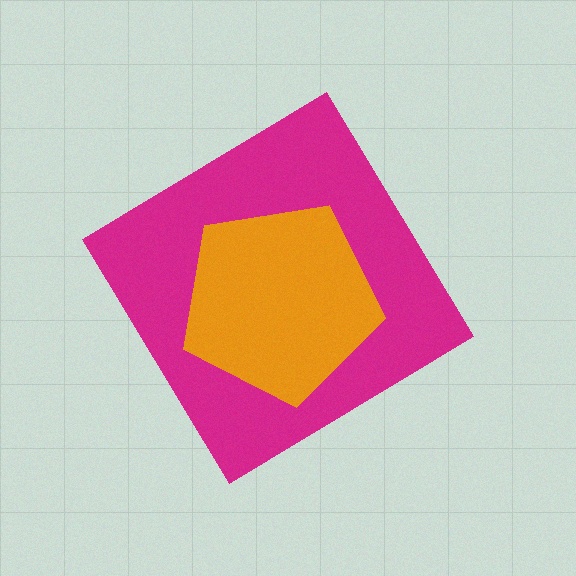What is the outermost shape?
The magenta diamond.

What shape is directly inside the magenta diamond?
The orange pentagon.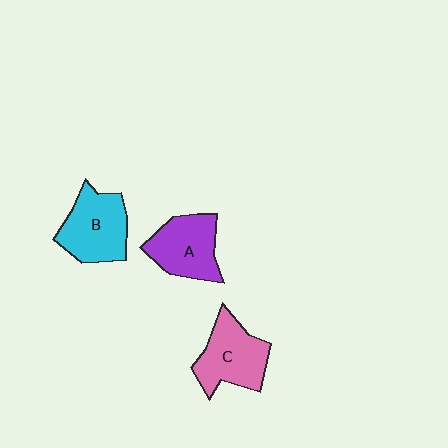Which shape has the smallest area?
Shape A (purple).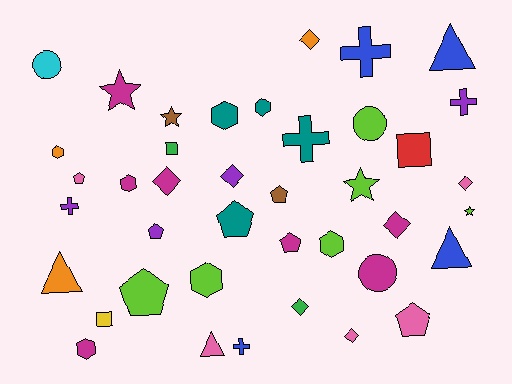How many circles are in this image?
There are 3 circles.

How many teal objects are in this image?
There are 4 teal objects.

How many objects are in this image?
There are 40 objects.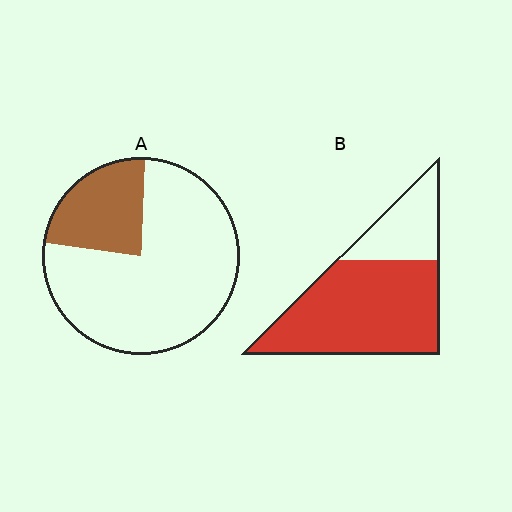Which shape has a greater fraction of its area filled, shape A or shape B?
Shape B.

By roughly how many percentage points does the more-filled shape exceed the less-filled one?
By roughly 50 percentage points (B over A).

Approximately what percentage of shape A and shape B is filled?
A is approximately 25% and B is approximately 75%.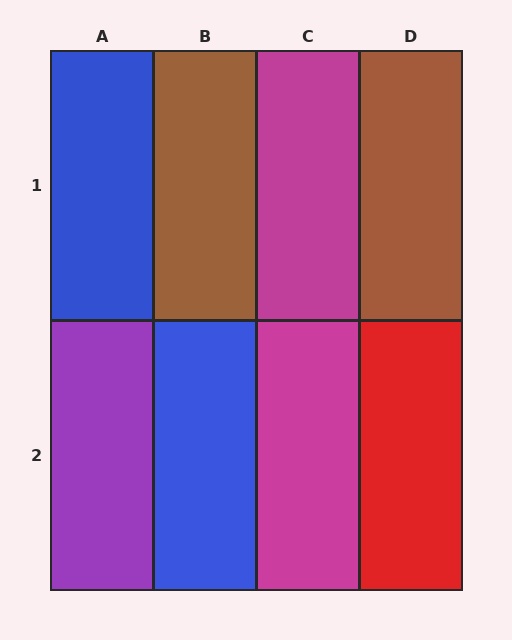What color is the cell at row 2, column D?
Red.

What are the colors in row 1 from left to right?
Blue, brown, magenta, brown.